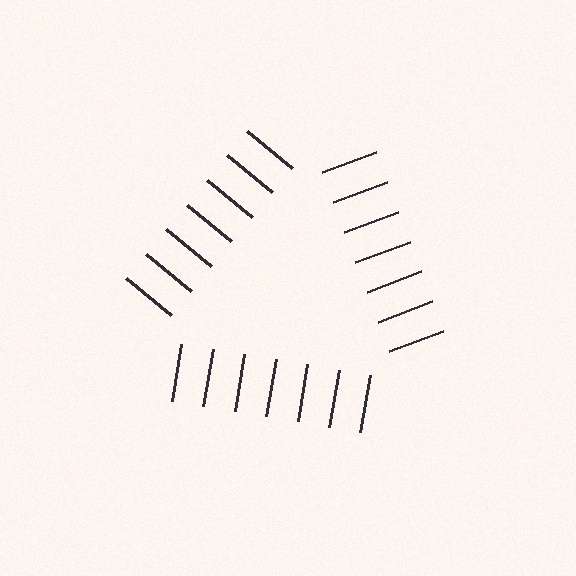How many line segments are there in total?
21 — 7 along each of the 3 edges.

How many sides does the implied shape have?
3 sides — the line-ends trace a triangle.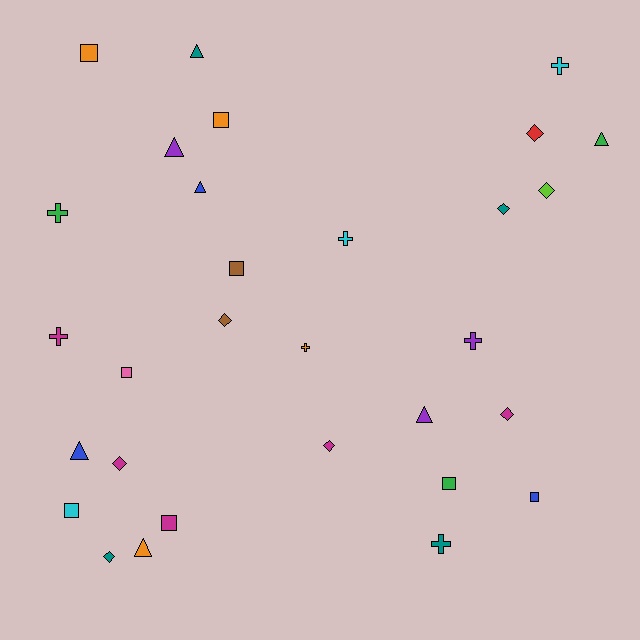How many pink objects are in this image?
There is 1 pink object.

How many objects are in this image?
There are 30 objects.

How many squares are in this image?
There are 8 squares.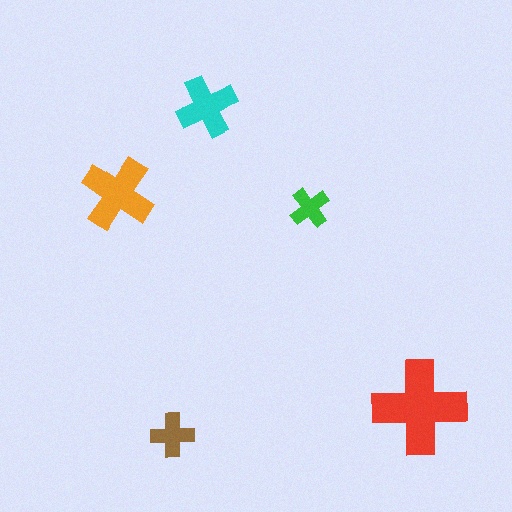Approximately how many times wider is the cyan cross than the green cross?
About 1.5 times wider.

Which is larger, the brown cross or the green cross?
The brown one.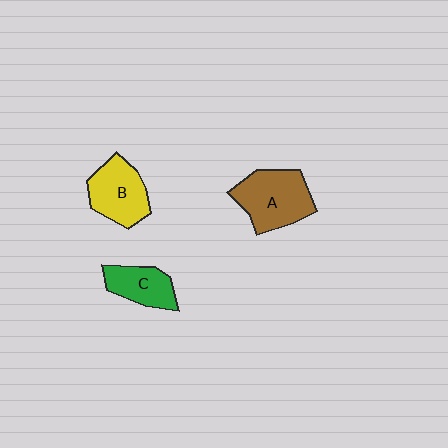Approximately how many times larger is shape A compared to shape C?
Approximately 1.6 times.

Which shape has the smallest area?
Shape C (green).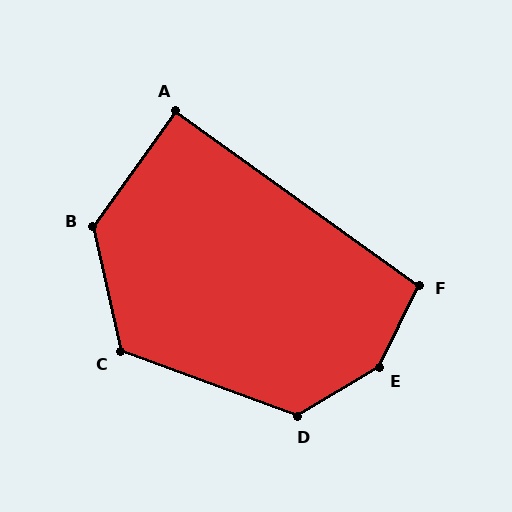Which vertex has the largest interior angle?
E, at approximately 147 degrees.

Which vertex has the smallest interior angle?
A, at approximately 90 degrees.